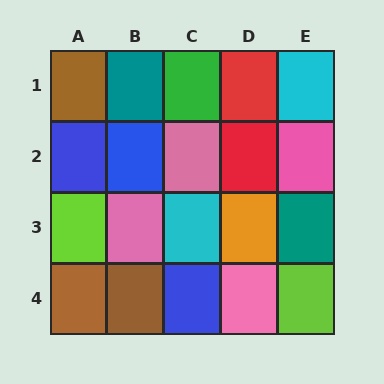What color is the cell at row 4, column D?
Pink.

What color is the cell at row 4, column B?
Brown.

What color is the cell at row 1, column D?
Red.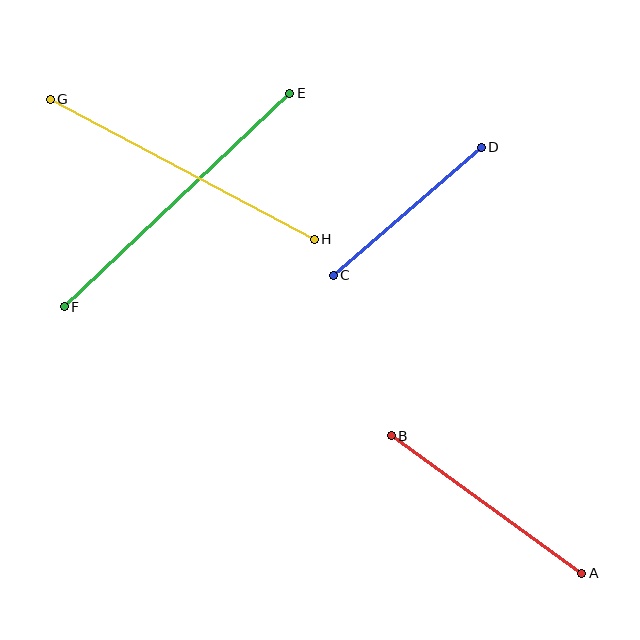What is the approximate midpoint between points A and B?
The midpoint is at approximately (486, 505) pixels.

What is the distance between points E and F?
The distance is approximately 310 pixels.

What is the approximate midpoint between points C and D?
The midpoint is at approximately (407, 211) pixels.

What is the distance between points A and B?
The distance is approximately 235 pixels.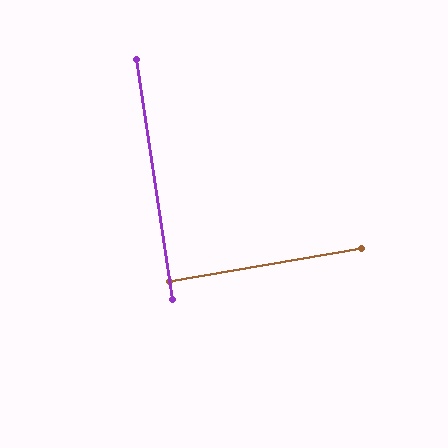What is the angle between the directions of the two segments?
Approximately 89 degrees.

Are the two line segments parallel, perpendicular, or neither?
Perpendicular — they meet at approximately 89°.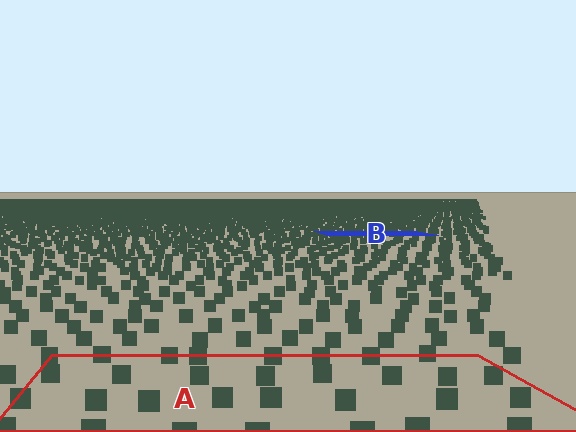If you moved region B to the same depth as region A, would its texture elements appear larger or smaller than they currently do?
They would appear larger. At a closer depth, the same texture elements are projected at a bigger on-screen size.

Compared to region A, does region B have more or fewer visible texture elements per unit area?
Region B has more texture elements per unit area — they are packed more densely because it is farther away.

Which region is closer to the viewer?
Region A is closer. The texture elements there are larger and more spread out.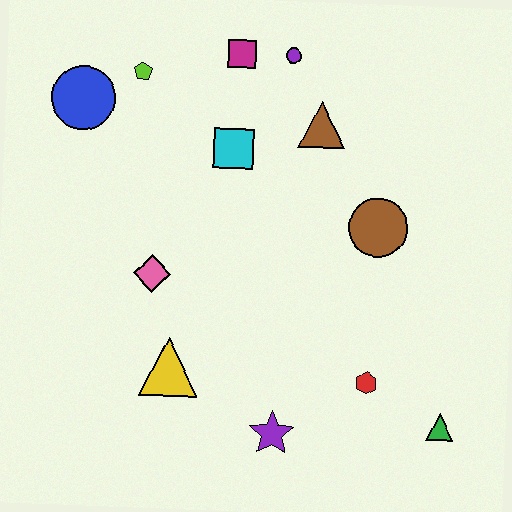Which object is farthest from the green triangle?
The blue circle is farthest from the green triangle.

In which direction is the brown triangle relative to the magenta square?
The brown triangle is to the right of the magenta square.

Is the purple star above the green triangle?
No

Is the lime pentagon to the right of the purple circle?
No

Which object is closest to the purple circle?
The magenta square is closest to the purple circle.